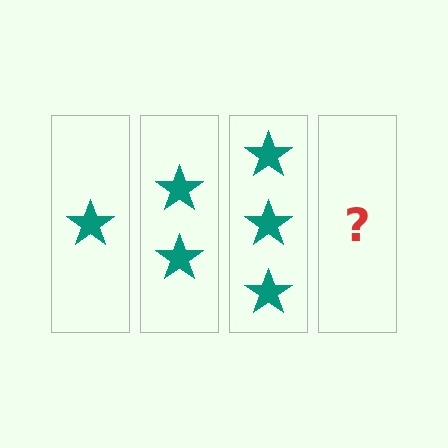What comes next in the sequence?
The next element should be 4 stars.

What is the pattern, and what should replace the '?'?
The pattern is that each step adds one more star. The '?' should be 4 stars.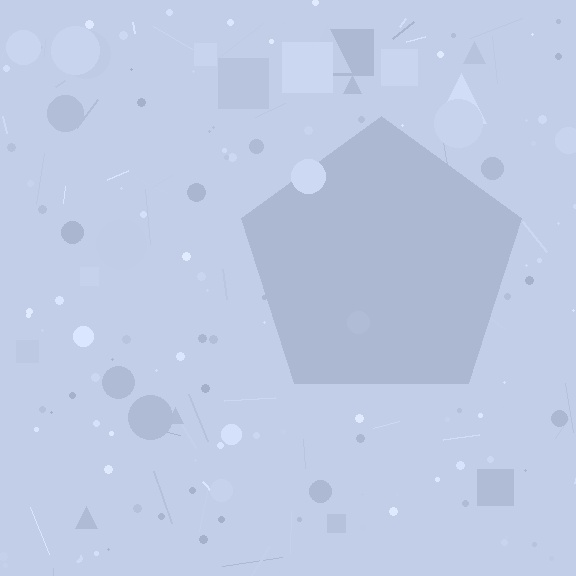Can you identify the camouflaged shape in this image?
The camouflaged shape is a pentagon.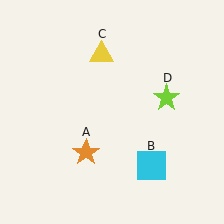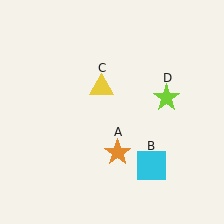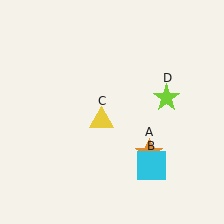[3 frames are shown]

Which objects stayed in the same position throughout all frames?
Cyan square (object B) and lime star (object D) remained stationary.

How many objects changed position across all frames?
2 objects changed position: orange star (object A), yellow triangle (object C).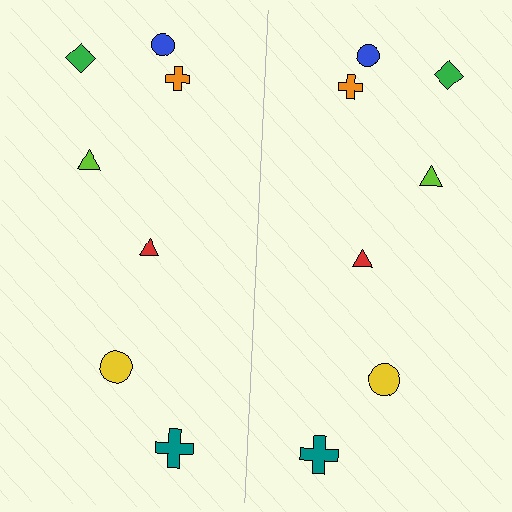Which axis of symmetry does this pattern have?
The pattern has a vertical axis of symmetry running through the center of the image.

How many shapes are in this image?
There are 14 shapes in this image.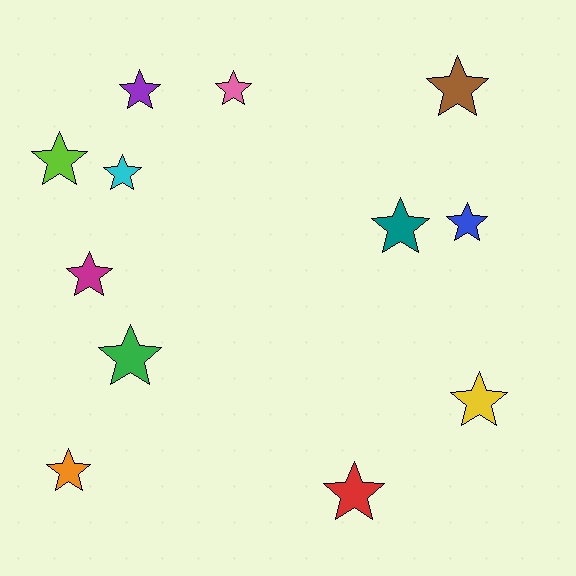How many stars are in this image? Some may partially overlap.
There are 12 stars.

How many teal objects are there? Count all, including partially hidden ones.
There is 1 teal object.